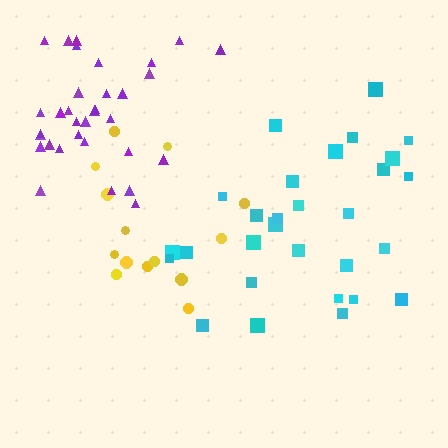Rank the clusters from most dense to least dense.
purple, cyan, yellow.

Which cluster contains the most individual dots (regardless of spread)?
Purple (33).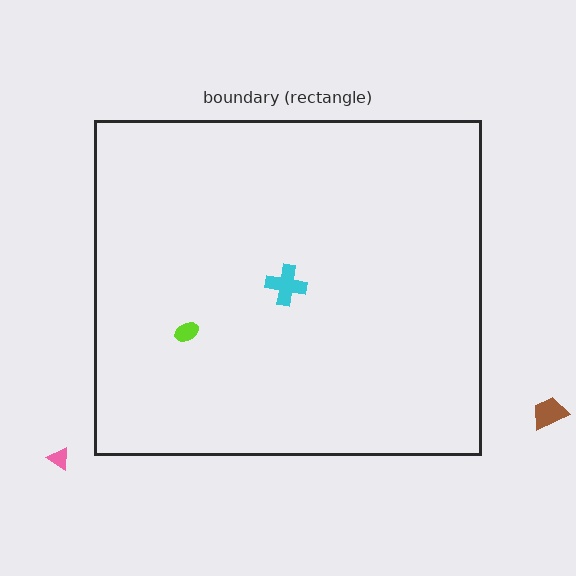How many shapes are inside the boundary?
2 inside, 2 outside.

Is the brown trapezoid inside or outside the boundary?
Outside.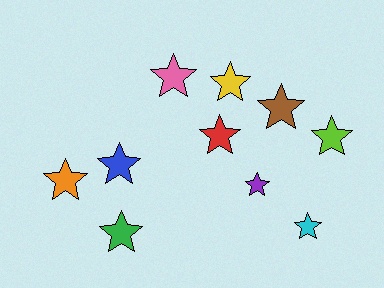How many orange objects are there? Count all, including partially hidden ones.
There is 1 orange object.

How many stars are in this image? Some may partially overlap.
There are 10 stars.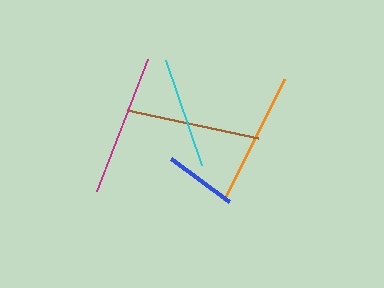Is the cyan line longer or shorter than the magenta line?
The magenta line is longer than the cyan line.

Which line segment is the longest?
The magenta line is the longest at approximately 142 pixels.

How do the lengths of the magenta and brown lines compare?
The magenta and brown lines are approximately the same length.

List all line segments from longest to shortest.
From longest to shortest: magenta, orange, brown, cyan, blue.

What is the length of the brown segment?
The brown segment is approximately 134 pixels long.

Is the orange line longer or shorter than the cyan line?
The orange line is longer than the cyan line.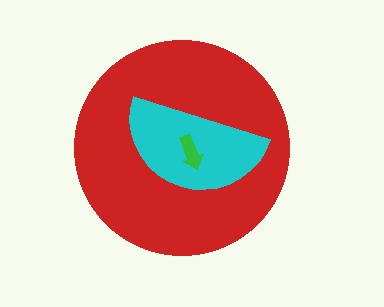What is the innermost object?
The green arrow.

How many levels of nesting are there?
3.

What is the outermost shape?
The red circle.